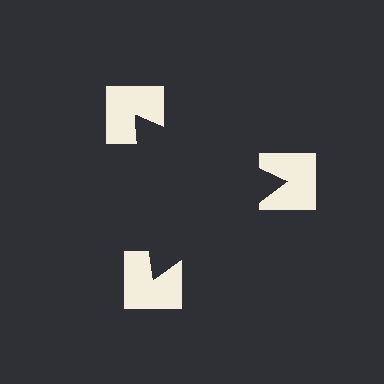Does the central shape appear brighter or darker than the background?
It typically appears slightly darker than the background, even though no actual brightness change is drawn.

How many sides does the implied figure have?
3 sides.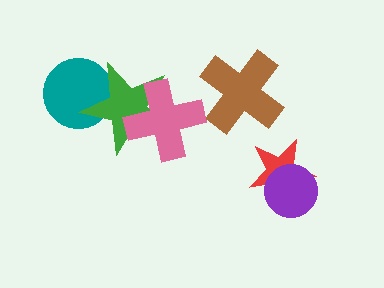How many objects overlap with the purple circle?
1 object overlaps with the purple circle.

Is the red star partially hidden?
Yes, it is partially covered by another shape.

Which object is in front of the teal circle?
The green star is in front of the teal circle.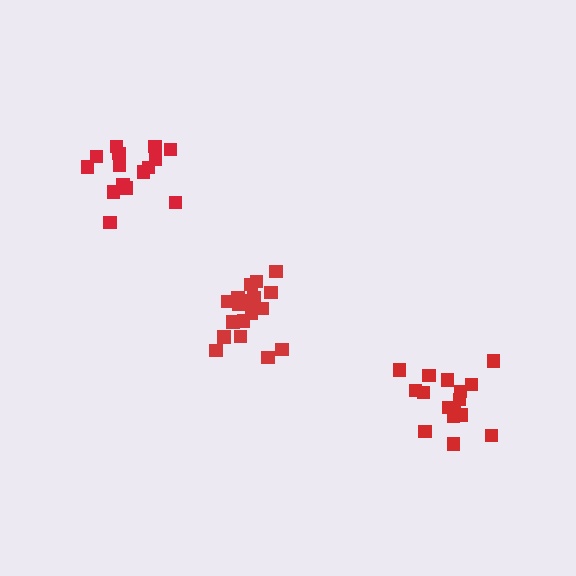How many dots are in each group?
Group 1: 18 dots, Group 2: 16 dots, Group 3: 15 dots (49 total).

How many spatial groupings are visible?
There are 3 spatial groupings.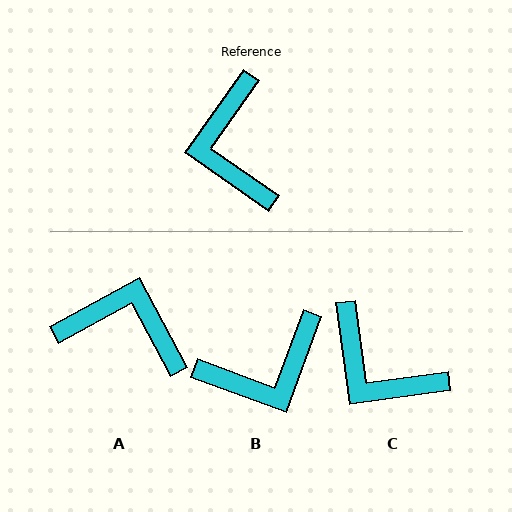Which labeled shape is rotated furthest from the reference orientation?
A, about 116 degrees away.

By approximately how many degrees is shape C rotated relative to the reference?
Approximately 43 degrees counter-clockwise.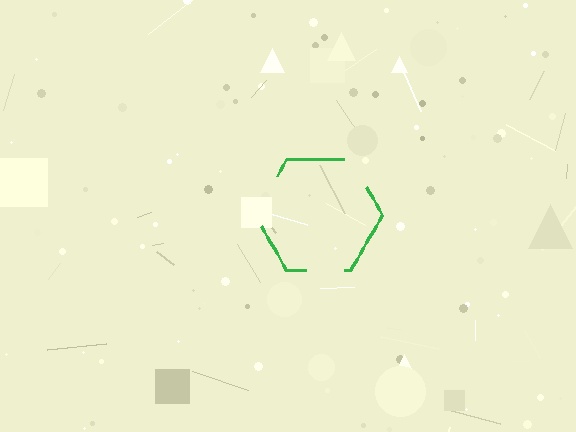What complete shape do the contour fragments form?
The contour fragments form a hexagon.